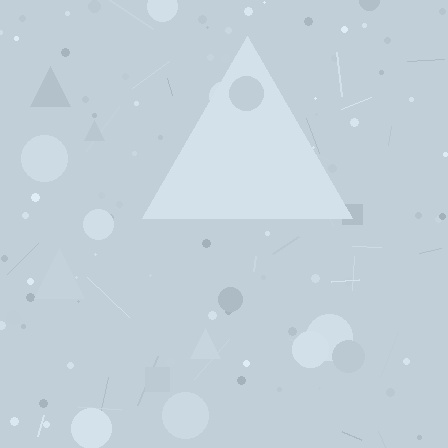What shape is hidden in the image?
A triangle is hidden in the image.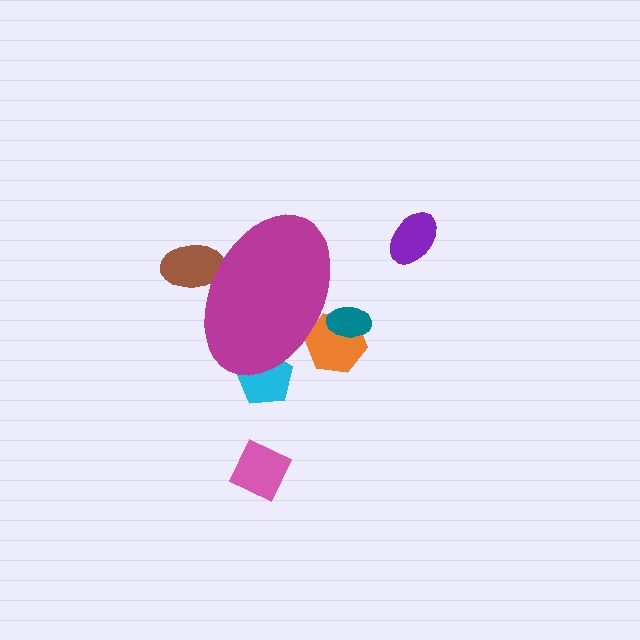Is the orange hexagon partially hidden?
Yes, the orange hexagon is partially hidden behind the magenta ellipse.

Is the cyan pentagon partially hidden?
Yes, the cyan pentagon is partially hidden behind the magenta ellipse.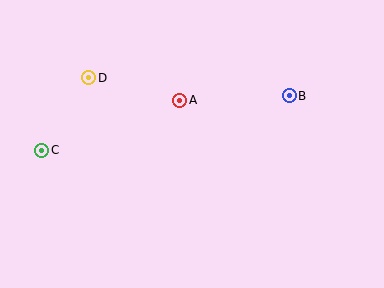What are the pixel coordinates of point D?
Point D is at (89, 78).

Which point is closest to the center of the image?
Point A at (180, 100) is closest to the center.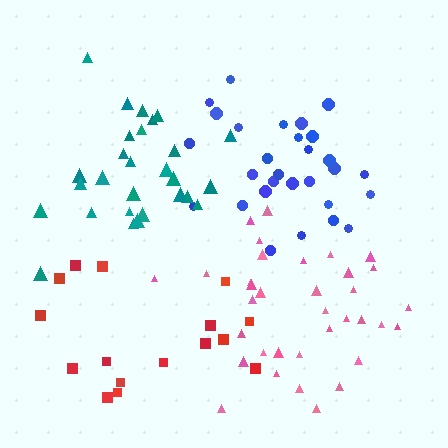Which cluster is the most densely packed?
Teal.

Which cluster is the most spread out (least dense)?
Red.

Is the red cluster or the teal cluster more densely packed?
Teal.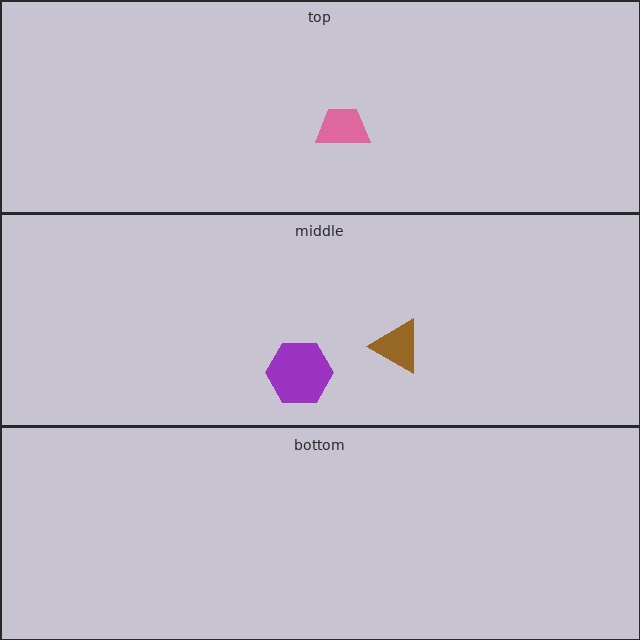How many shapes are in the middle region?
2.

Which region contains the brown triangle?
The middle region.